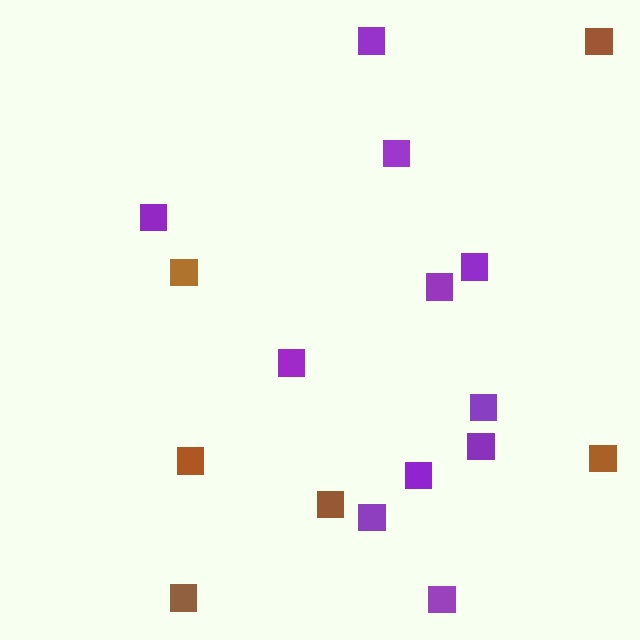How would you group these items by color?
There are 2 groups: one group of brown squares (6) and one group of purple squares (11).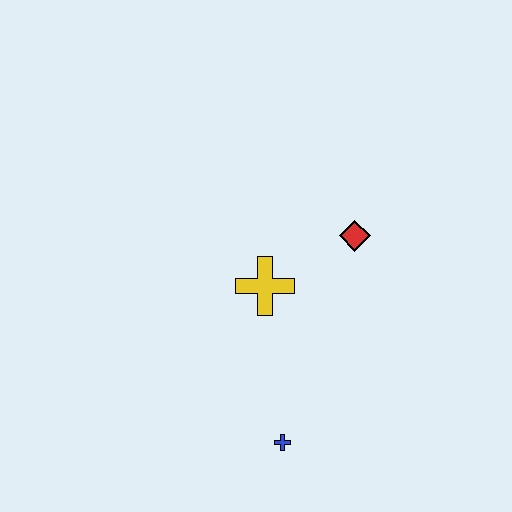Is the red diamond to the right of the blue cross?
Yes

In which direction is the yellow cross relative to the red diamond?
The yellow cross is to the left of the red diamond.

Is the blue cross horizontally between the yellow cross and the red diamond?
Yes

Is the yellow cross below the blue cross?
No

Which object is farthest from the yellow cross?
The blue cross is farthest from the yellow cross.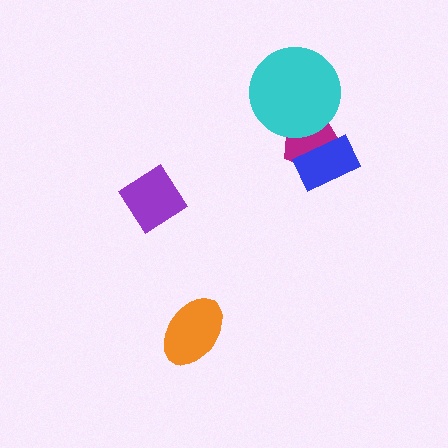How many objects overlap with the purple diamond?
0 objects overlap with the purple diamond.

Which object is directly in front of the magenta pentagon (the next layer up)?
The cyan circle is directly in front of the magenta pentagon.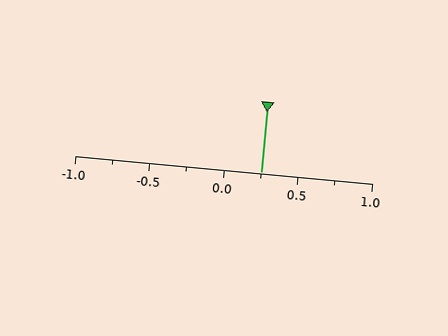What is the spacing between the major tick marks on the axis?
The major ticks are spaced 0.5 apart.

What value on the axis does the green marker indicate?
The marker indicates approximately 0.25.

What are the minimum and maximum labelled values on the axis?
The axis runs from -1.0 to 1.0.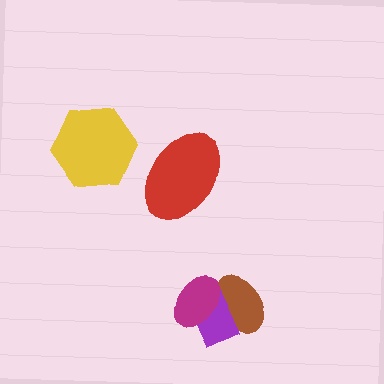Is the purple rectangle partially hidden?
Yes, it is partially covered by another shape.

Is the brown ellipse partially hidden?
Yes, it is partially covered by another shape.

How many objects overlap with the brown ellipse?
2 objects overlap with the brown ellipse.